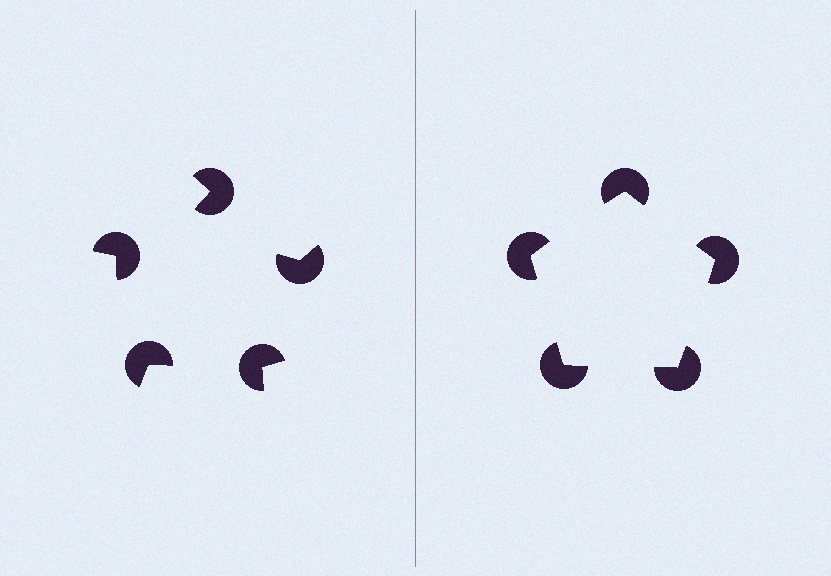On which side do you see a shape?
An illusory pentagon appears on the right side. On the left side the wedge cuts are rotated, so no coherent shape forms.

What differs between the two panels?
The pac-man discs are positioned identically on both sides; only the wedge orientations differ. On the right they align to a pentagon; on the left they are misaligned.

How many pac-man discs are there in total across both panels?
10 — 5 on each side.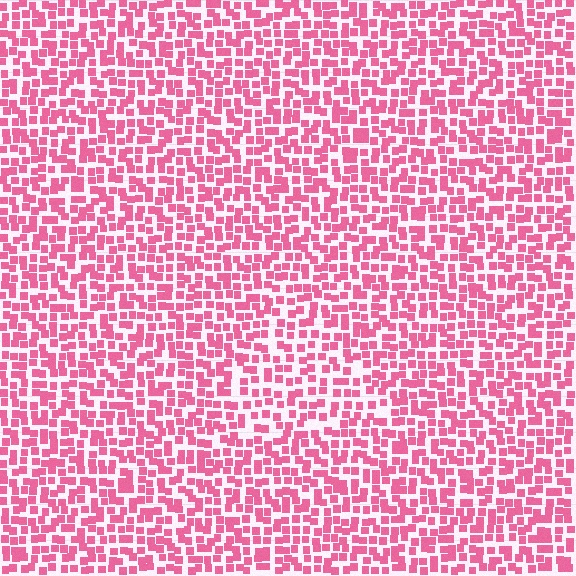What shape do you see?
I see a triangle.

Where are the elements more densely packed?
The elements are more densely packed outside the triangle boundary.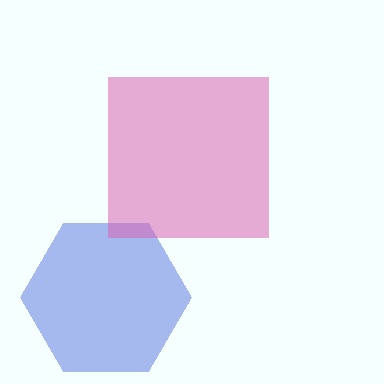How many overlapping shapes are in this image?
There are 2 overlapping shapes in the image.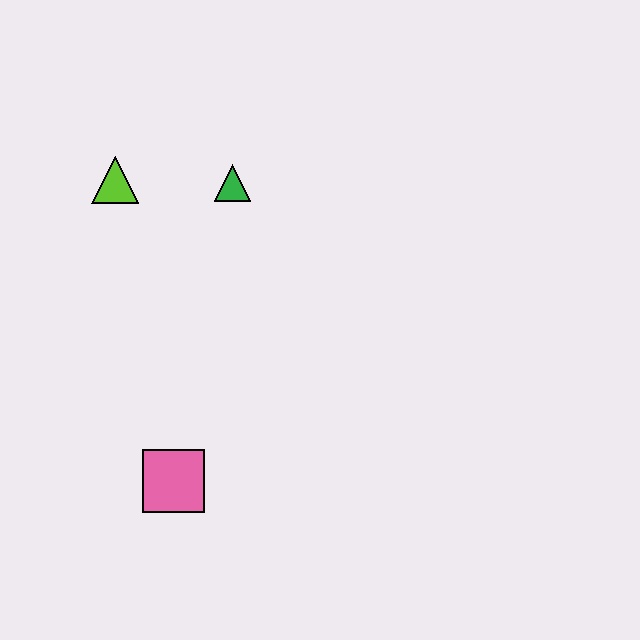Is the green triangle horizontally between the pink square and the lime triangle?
No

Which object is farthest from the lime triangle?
The pink square is farthest from the lime triangle.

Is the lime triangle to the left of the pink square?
Yes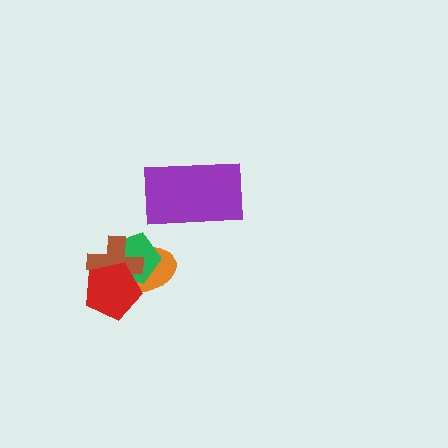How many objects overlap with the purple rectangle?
0 objects overlap with the purple rectangle.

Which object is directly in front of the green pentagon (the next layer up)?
The brown cross is directly in front of the green pentagon.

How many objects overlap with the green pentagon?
3 objects overlap with the green pentagon.